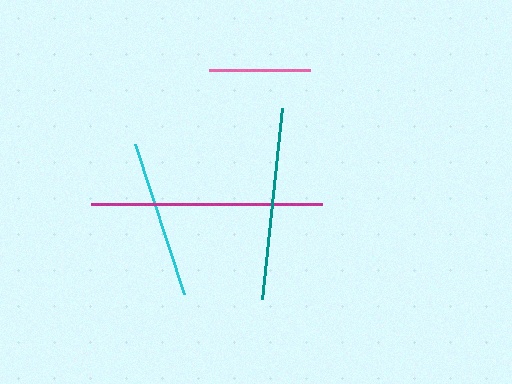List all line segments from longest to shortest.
From longest to shortest: magenta, teal, cyan, pink.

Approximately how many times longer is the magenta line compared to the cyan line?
The magenta line is approximately 1.5 times the length of the cyan line.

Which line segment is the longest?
The magenta line is the longest at approximately 231 pixels.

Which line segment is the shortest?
The pink line is the shortest at approximately 101 pixels.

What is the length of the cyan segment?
The cyan segment is approximately 158 pixels long.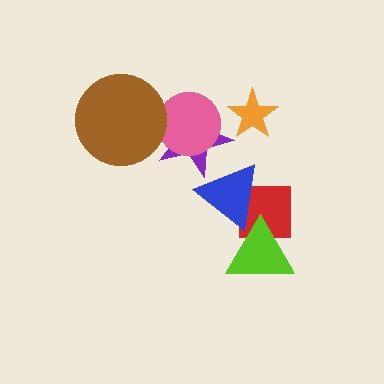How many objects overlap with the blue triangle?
3 objects overlap with the blue triangle.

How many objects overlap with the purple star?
3 objects overlap with the purple star.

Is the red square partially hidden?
Yes, it is partially covered by another shape.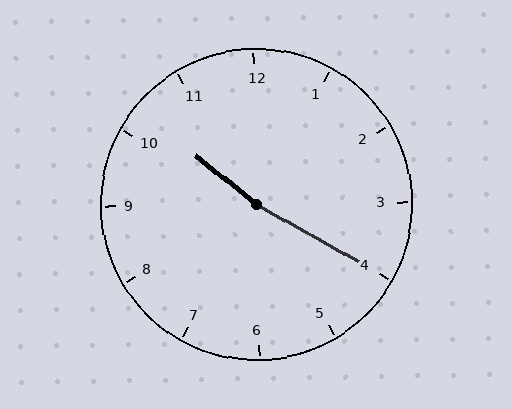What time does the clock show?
10:20.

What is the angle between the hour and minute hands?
Approximately 170 degrees.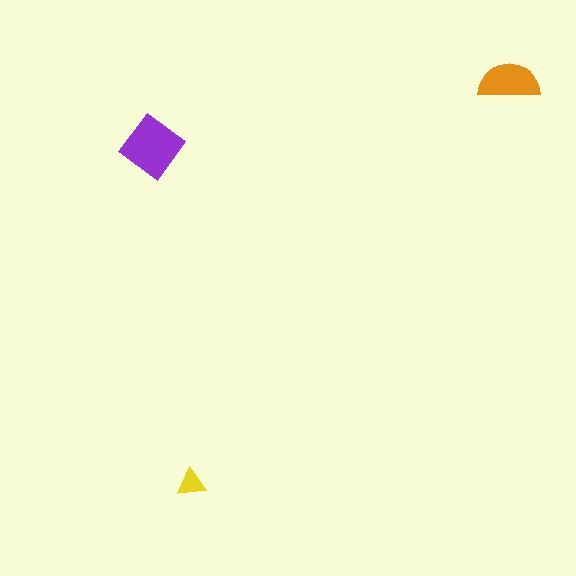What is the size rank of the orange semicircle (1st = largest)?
2nd.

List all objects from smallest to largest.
The yellow triangle, the orange semicircle, the purple diamond.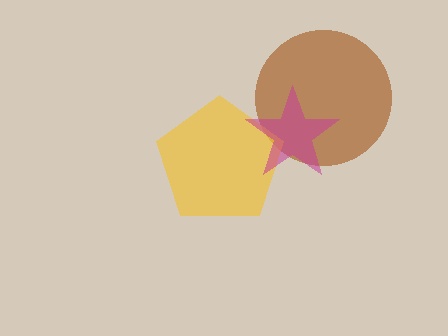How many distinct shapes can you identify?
There are 3 distinct shapes: a brown circle, a yellow pentagon, a magenta star.